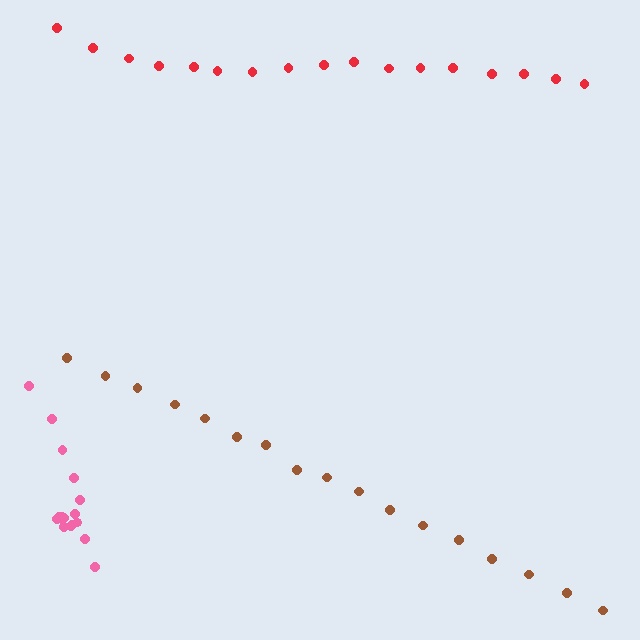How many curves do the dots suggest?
There are 3 distinct paths.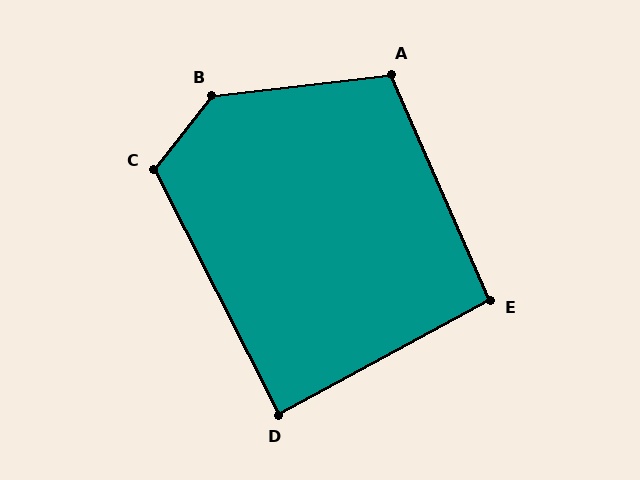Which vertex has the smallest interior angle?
D, at approximately 88 degrees.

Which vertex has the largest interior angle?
B, at approximately 135 degrees.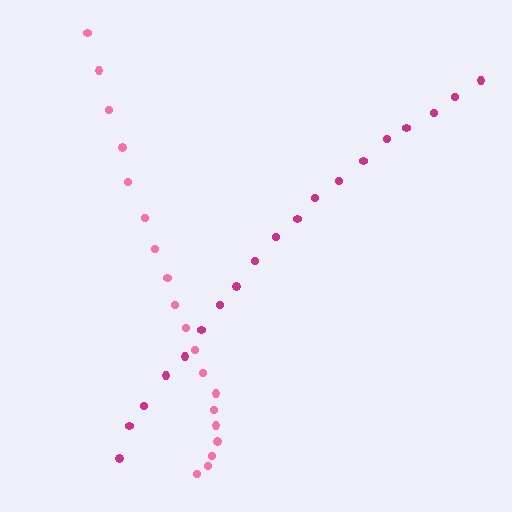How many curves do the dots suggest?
There are 2 distinct paths.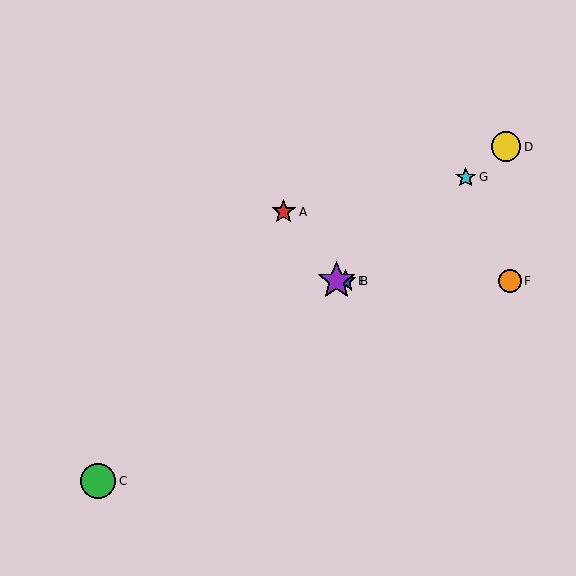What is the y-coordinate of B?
Object B is at y≈281.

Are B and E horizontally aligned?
Yes, both are at y≈281.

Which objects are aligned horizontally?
Objects B, E, F are aligned horizontally.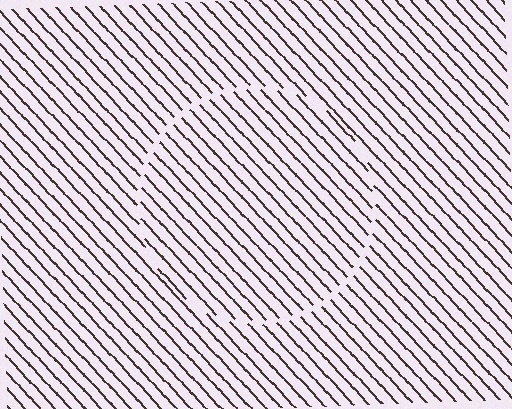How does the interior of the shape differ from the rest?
The interior of the shape contains the same grating, shifted by half a period — the contour is defined by the phase discontinuity where line-ends from the inner and outer gratings abut.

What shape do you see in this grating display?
An illusory circle. The interior of the shape contains the same grating, shifted by half a period — the contour is defined by the phase discontinuity where line-ends from the inner and outer gratings abut.